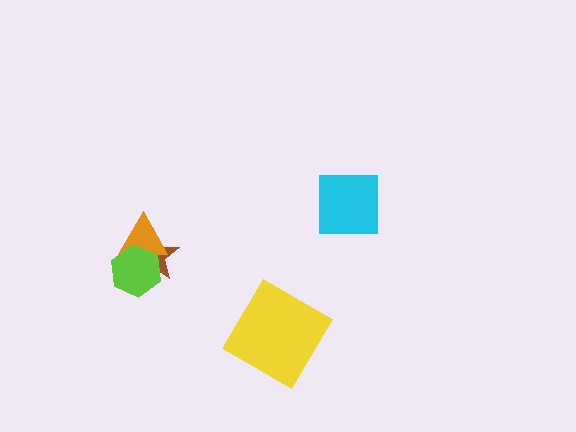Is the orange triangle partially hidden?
Yes, it is partially covered by another shape.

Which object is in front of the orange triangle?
The lime hexagon is in front of the orange triangle.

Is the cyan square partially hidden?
No, no other shape covers it.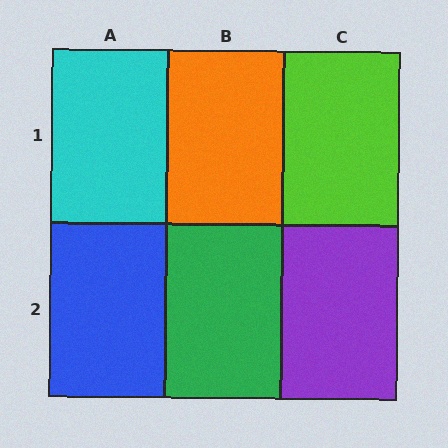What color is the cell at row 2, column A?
Blue.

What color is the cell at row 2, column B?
Green.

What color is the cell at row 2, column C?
Purple.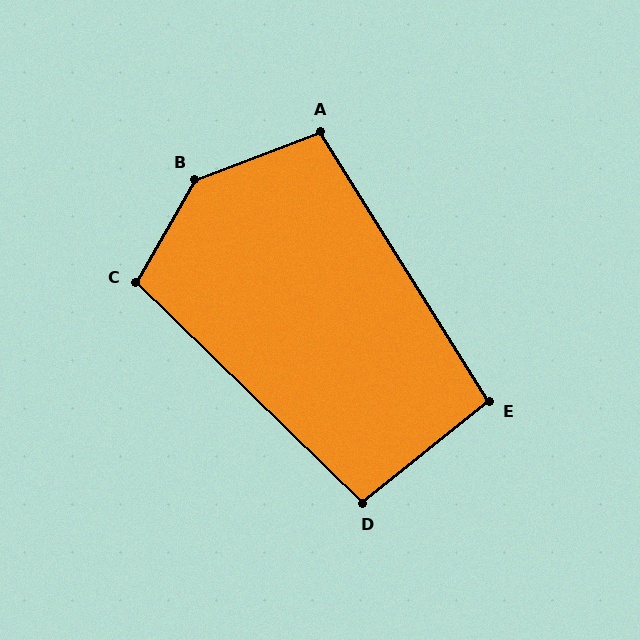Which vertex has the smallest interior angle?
E, at approximately 96 degrees.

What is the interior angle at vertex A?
Approximately 101 degrees (obtuse).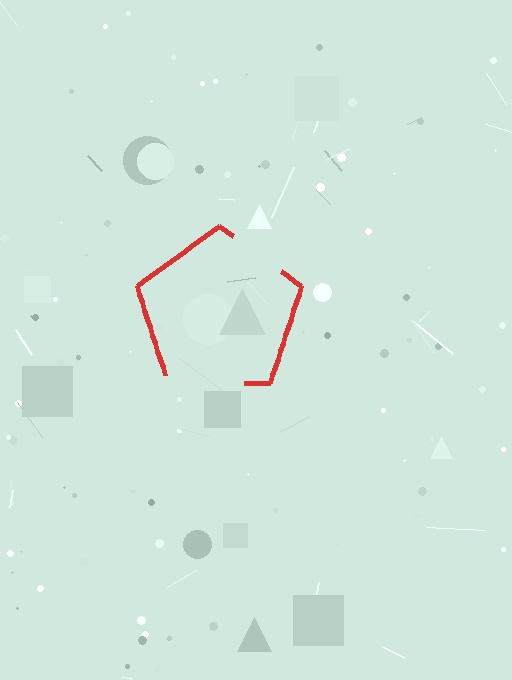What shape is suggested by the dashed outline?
The dashed outline suggests a pentagon.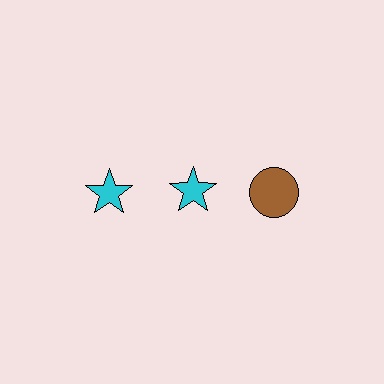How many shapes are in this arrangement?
There are 3 shapes arranged in a grid pattern.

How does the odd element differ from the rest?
It differs in both color (brown instead of cyan) and shape (circle instead of star).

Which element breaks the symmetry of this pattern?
The brown circle in the top row, center column breaks the symmetry. All other shapes are cyan stars.